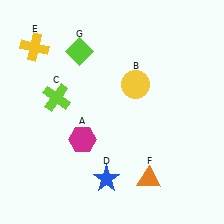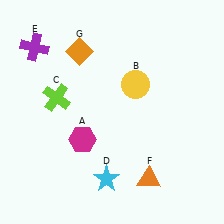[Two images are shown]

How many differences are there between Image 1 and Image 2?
There are 3 differences between the two images.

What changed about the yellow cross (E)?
In Image 1, E is yellow. In Image 2, it changed to purple.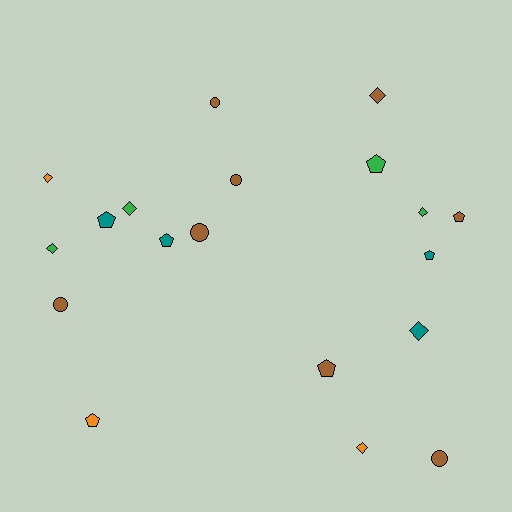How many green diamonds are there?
There are 3 green diamonds.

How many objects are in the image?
There are 19 objects.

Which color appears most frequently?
Brown, with 8 objects.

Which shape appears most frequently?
Diamond, with 7 objects.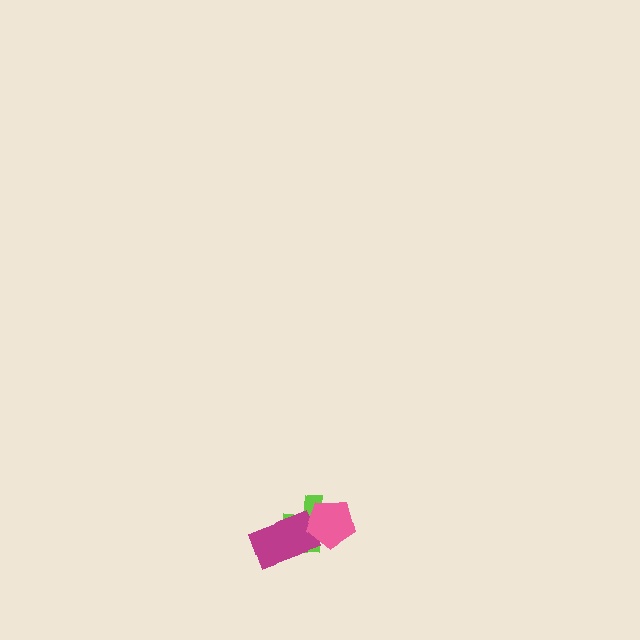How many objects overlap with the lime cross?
2 objects overlap with the lime cross.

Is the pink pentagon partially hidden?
No, no other shape covers it.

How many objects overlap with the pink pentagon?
2 objects overlap with the pink pentagon.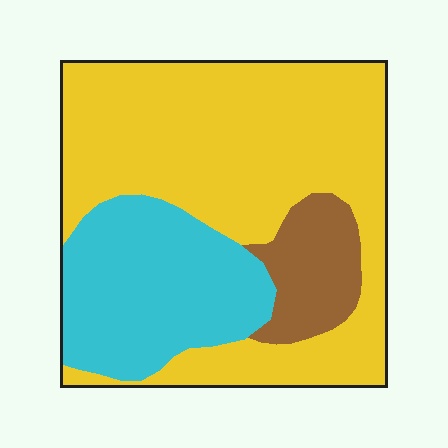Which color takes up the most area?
Yellow, at roughly 60%.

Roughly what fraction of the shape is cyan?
Cyan takes up between a sixth and a third of the shape.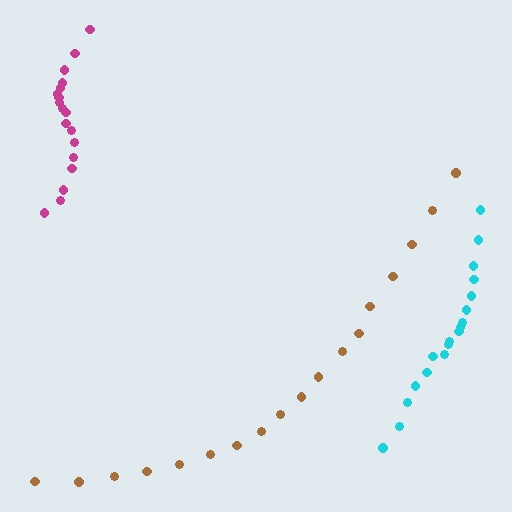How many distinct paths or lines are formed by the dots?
There are 3 distinct paths.